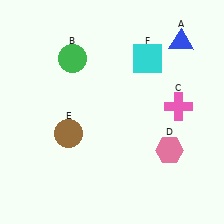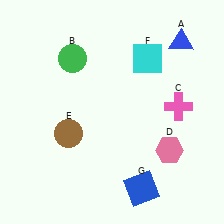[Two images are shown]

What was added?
A blue square (G) was added in Image 2.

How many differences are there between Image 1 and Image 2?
There is 1 difference between the two images.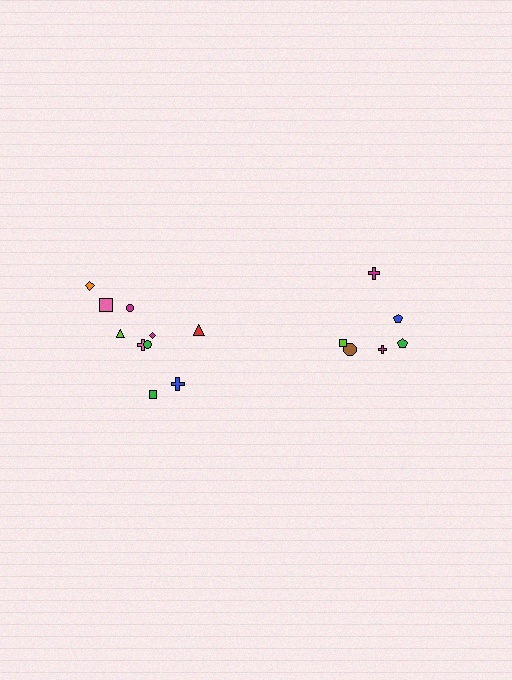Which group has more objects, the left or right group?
The left group.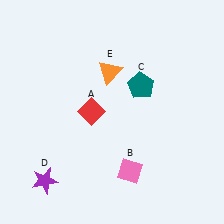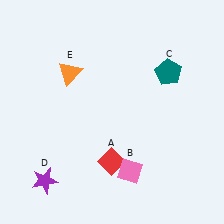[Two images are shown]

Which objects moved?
The objects that moved are: the red diamond (A), the teal pentagon (C), the orange triangle (E).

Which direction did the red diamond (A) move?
The red diamond (A) moved down.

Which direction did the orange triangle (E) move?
The orange triangle (E) moved left.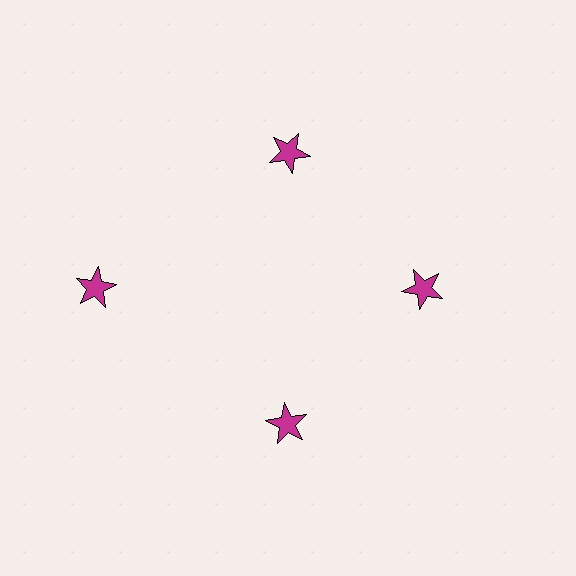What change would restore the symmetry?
The symmetry would be restored by moving it inward, back onto the ring so that all 4 stars sit at equal angles and equal distance from the center.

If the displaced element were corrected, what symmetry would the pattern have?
It would have 4-fold rotational symmetry — the pattern would map onto itself every 90 degrees.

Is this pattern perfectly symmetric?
No. The 4 magenta stars are arranged in a ring, but one element near the 9 o'clock position is pushed outward from the center, breaking the 4-fold rotational symmetry.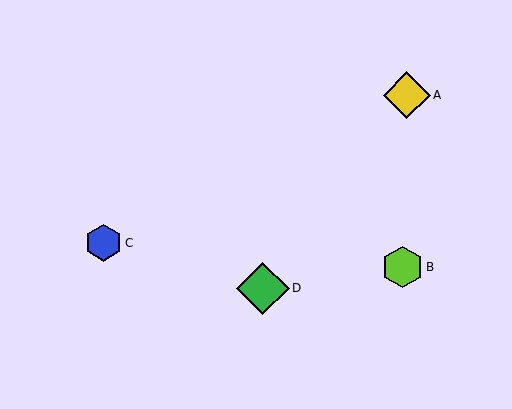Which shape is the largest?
The green diamond (labeled D) is the largest.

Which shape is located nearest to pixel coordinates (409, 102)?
The yellow diamond (labeled A) at (407, 95) is nearest to that location.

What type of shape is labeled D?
Shape D is a green diamond.